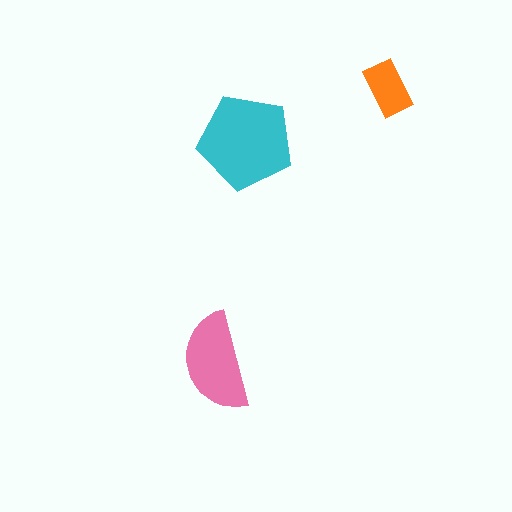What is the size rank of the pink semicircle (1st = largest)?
2nd.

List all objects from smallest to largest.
The orange rectangle, the pink semicircle, the cyan pentagon.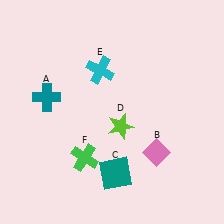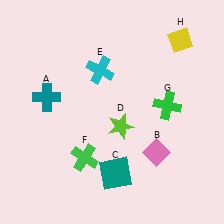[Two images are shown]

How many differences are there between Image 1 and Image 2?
There are 2 differences between the two images.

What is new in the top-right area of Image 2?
A green cross (G) was added in the top-right area of Image 2.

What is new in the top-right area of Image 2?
A yellow diamond (H) was added in the top-right area of Image 2.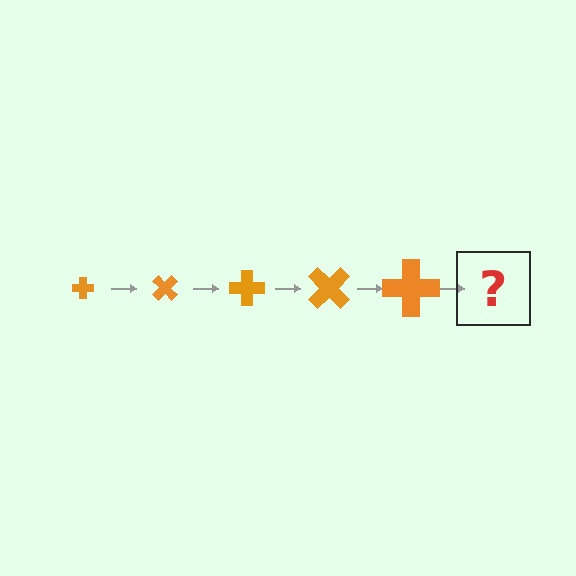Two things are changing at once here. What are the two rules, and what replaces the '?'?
The two rules are that the cross grows larger each step and it rotates 45 degrees each step. The '?' should be a cross, larger than the previous one and rotated 225 degrees from the start.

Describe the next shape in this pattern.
It should be a cross, larger than the previous one and rotated 225 degrees from the start.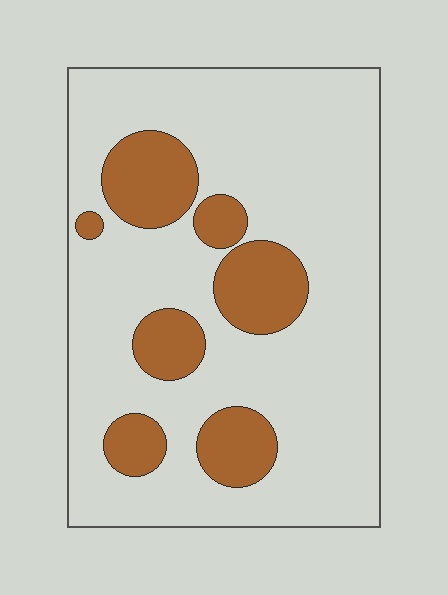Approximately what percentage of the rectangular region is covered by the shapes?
Approximately 20%.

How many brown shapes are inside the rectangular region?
7.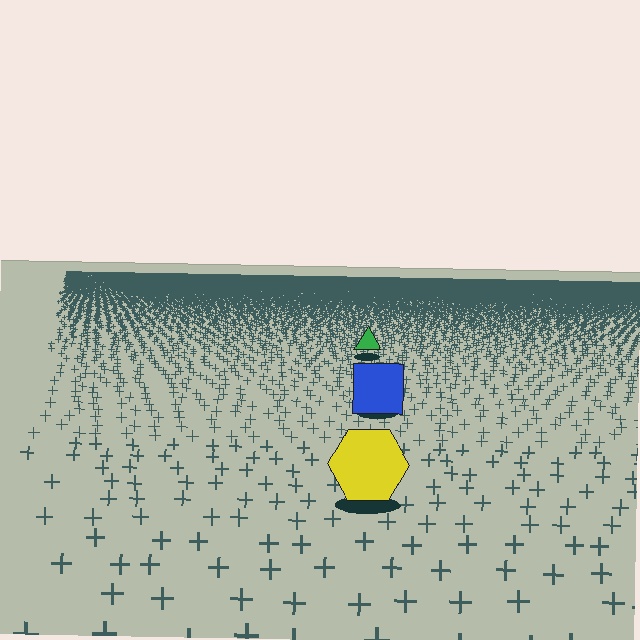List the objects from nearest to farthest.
From nearest to farthest: the yellow hexagon, the blue square, the green triangle.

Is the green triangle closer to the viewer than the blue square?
No. The blue square is closer — you can tell from the texture gradient: the ground texture is coarser near it.